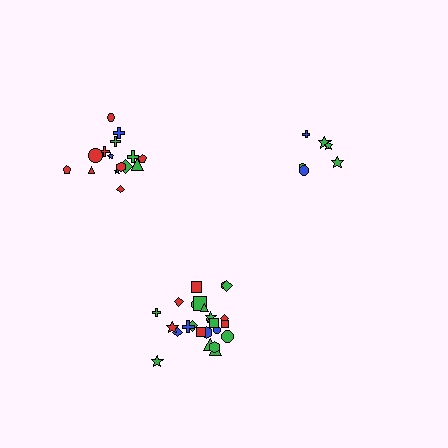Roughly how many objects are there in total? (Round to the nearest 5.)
Roughly 45 objects in total.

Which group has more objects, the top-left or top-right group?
The top-left group.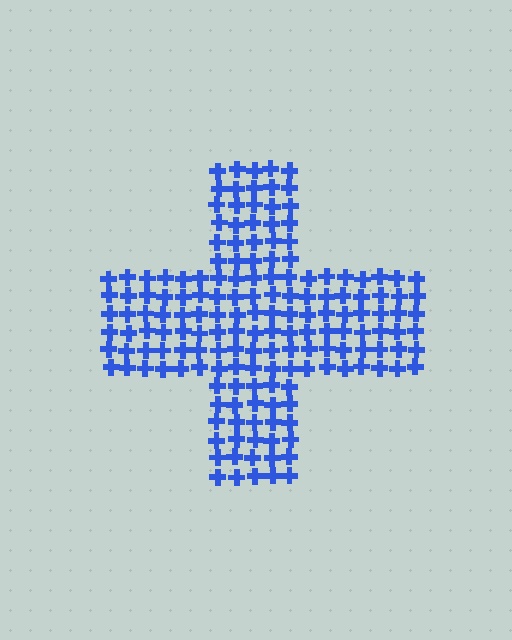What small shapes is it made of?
It is made of small crosses.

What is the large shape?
The large shape is a cross.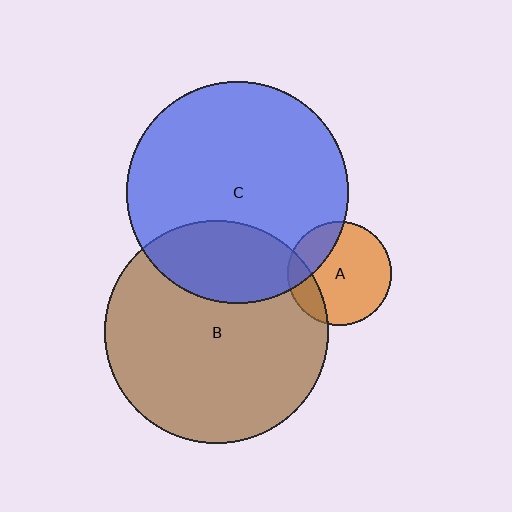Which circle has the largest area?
Circle B (brown).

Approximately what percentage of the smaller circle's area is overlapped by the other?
Approximately 20%.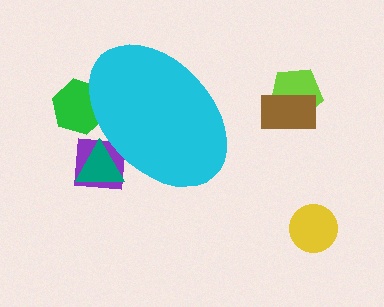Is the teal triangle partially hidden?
Yes, the teal triangle is partially hidden behind the cyan ellipse.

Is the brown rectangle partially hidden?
No, the brown rectangle is fully visible.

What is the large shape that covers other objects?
A cyan ellipse.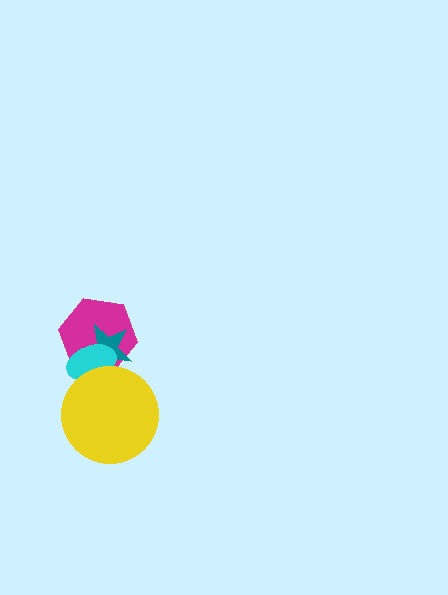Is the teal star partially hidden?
Yes, it is partially covered by another shape.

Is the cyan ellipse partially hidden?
Yes, it is partially covered by another shape.